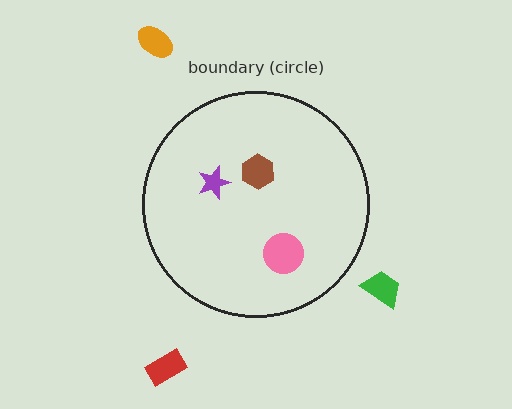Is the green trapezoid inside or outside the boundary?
Outside.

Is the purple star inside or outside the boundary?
Inside.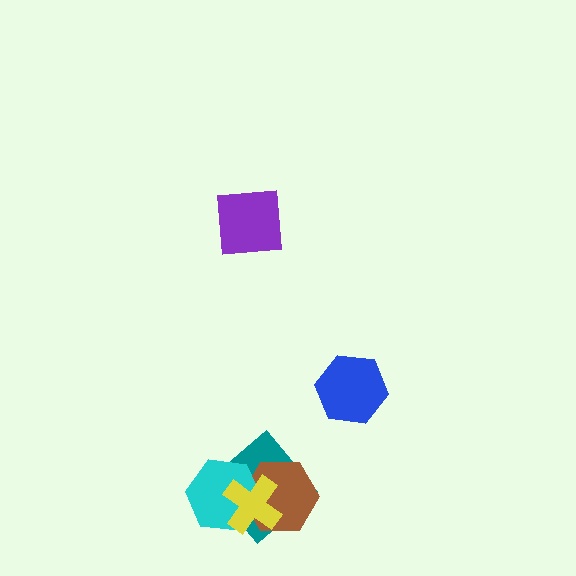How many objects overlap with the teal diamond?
3 objects overlap with the teal diamond.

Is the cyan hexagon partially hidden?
Yes, it is partially covered by another shape.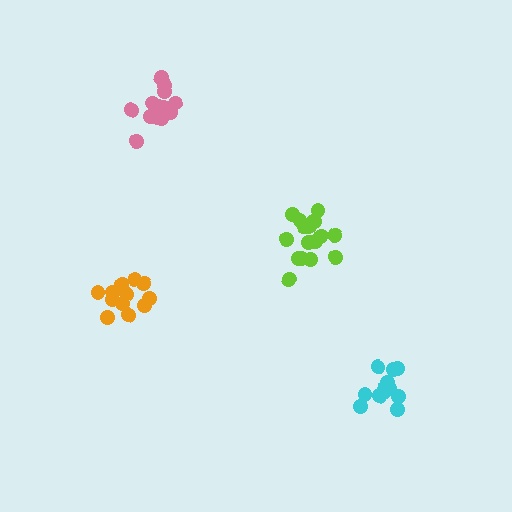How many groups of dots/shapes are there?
There are 4 groups.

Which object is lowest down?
The cyan cluster is bottommost.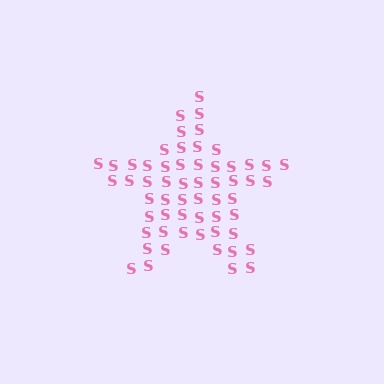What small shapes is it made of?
It is made of small letter S's.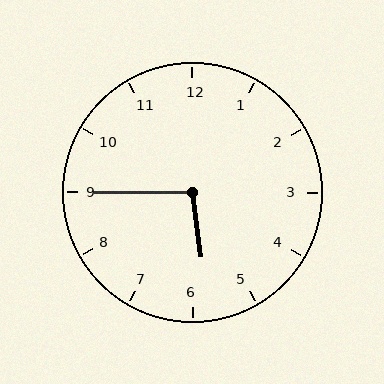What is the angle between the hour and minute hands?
Approximately 98 degrees.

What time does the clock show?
5:45.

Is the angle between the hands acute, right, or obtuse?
It is obtuse.